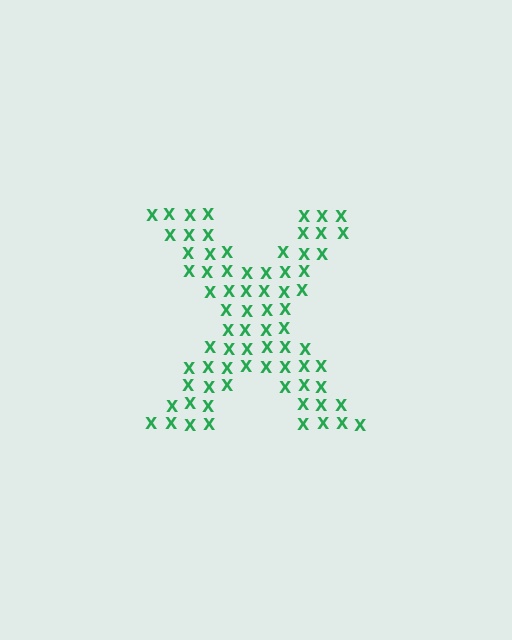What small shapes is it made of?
It is made of small letter X's.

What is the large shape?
The large shape is the letter X.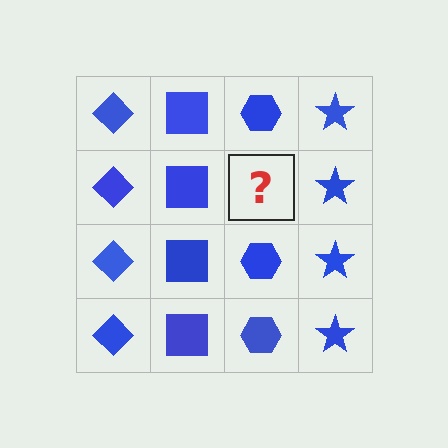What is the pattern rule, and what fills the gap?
The rule is that each column has a consistent shape. The gap should be filled with a blue hexagon.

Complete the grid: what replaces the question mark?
The question mark should be replaced with a blue hexagon.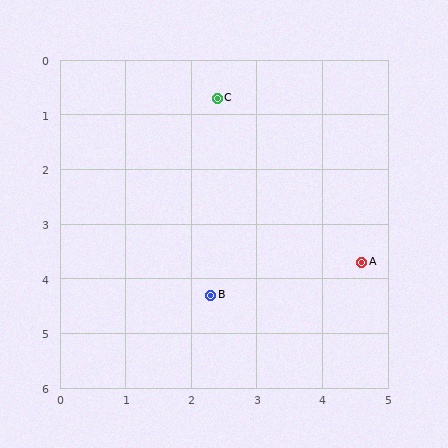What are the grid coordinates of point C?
Point C is at approximately (2.4, 0.7).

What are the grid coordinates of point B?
Point B is at approximately (2.3, 4.3).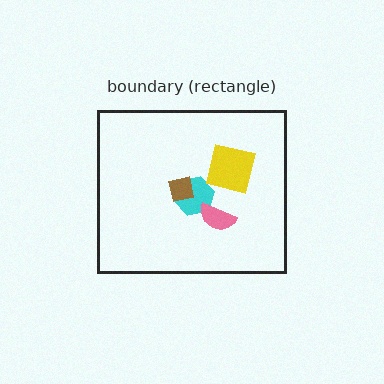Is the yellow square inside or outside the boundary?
Inside.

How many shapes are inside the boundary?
4 inside, 0 outside.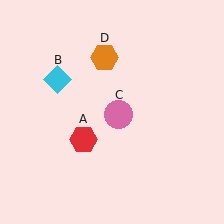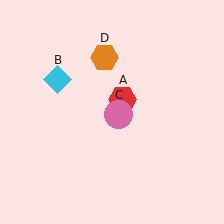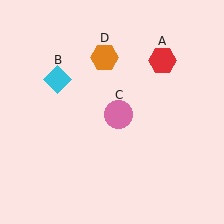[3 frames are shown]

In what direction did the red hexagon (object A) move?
The red hexagon (object A) moved up and to the right.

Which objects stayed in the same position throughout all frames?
Cyan diamond (object B) and pink circle (object C) and orange hexagon (object D) remained stationary.